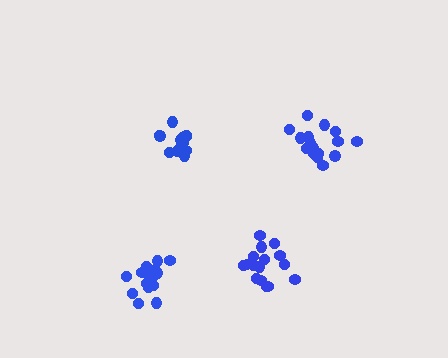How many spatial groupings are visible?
There are 4 spatial groupings.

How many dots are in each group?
Group 1: 16 dots, Group 2: 18 dots, Group 3: 13 dots, Group 4: 18 dots (65 total).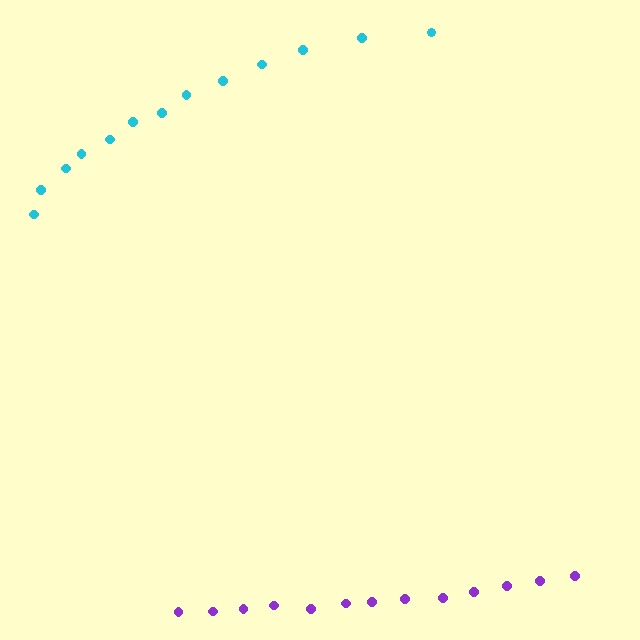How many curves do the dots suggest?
There are 2 distinct paths.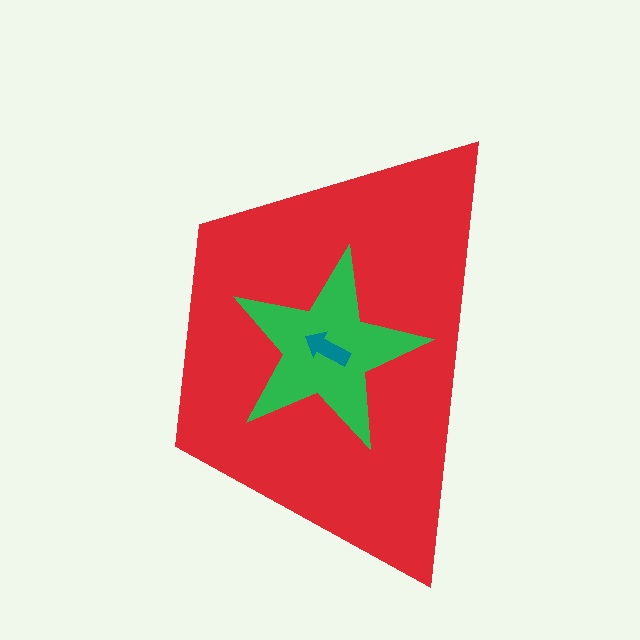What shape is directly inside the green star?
The teal arrow.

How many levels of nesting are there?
3.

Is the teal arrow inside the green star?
Yes.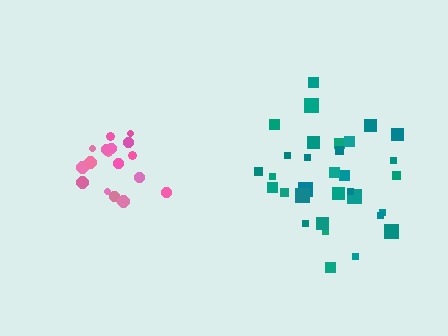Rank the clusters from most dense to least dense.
pink, teal.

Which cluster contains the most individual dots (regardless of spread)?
Teal (32).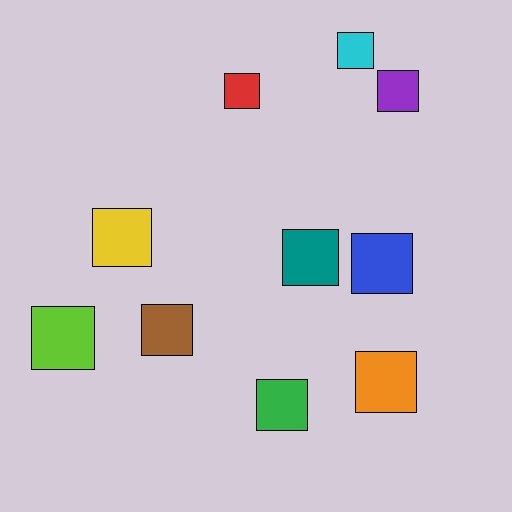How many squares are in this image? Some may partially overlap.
There are 10 squares.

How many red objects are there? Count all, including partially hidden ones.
There is 1 red object.